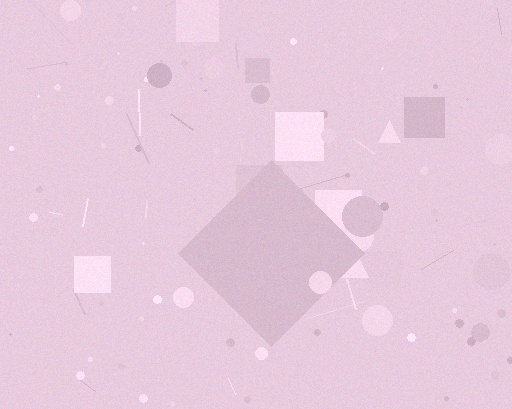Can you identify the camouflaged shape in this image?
The camouflaged shape is a diamond.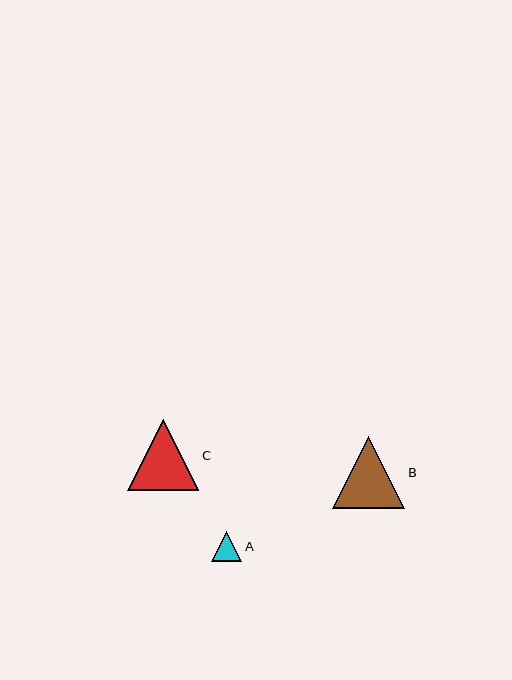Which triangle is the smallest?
Triangle A is the smallest with a size of approximately 30 pixels.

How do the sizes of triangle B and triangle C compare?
Triangle B and triangle C are approximately the same size.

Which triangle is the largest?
Triangle B is the largest with a size of approximately 72 pixels.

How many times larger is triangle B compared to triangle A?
Triangle B is approximately 2.4 times the size of triangle A.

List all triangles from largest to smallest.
From largest to smallest: B, C, A.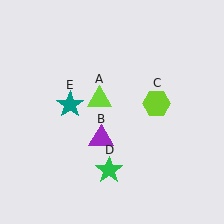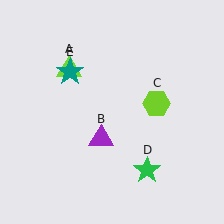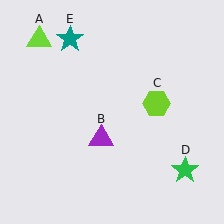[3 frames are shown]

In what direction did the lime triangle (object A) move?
The lime triangle (object A) moved up and to the left.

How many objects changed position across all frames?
3 objects changed position: lime triangle (object A), green star (object D), teal star (object E).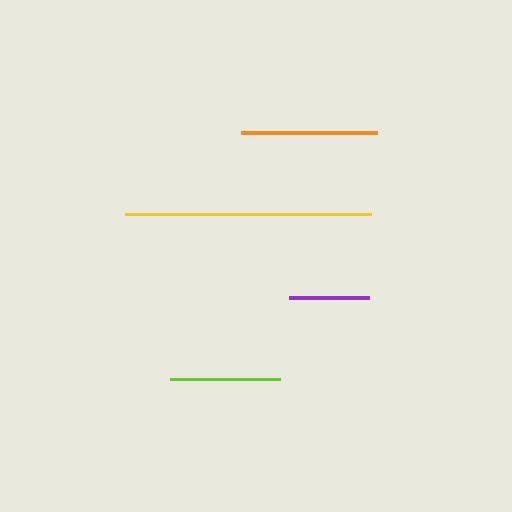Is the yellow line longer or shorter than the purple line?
The yellow line is longer than the purple line.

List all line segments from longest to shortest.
From longest to shortest: yellow, orange, lime, purple.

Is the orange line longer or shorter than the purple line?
The orange line is longer than the purple line.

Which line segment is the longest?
The yellow line is the longest at approximately 246 pixels.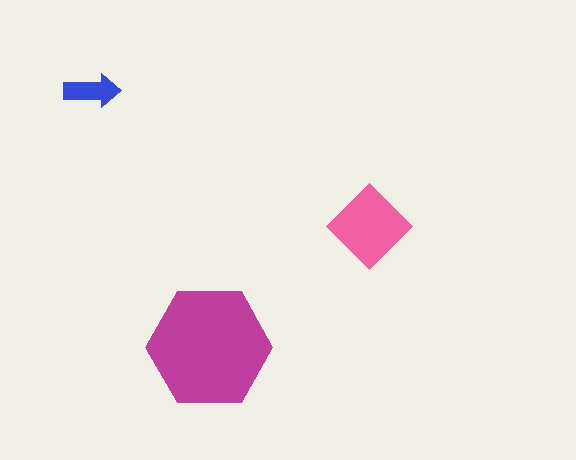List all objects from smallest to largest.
The blue arrow, the pink diamond, the magenta hexagon.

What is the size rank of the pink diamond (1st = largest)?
2nd.